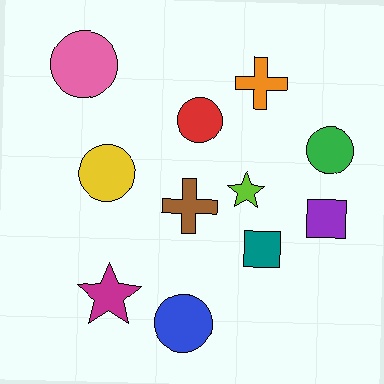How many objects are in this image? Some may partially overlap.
There are 11 objects.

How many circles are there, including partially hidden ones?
There are 5 circles.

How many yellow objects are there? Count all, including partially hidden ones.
There is 1 yellow object.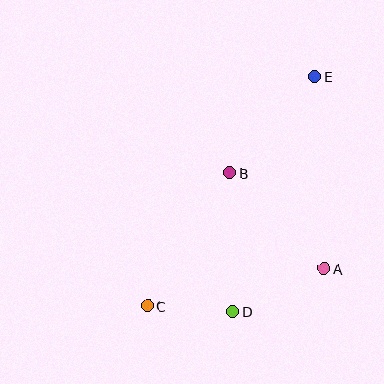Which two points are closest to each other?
Points C and D are closest to each other.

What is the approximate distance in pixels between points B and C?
The distance between B and C is approximately 156 pixels.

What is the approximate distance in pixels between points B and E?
The distance between B and E is approximately 129 pixels.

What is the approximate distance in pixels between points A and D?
The distance between A and D is approximately 101 pixels.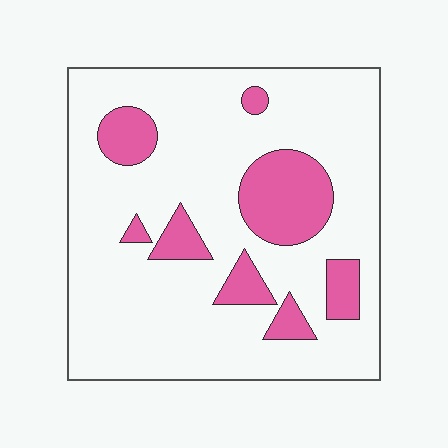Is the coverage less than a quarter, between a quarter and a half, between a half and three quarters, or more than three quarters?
Less than a quarter.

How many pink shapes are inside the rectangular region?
8.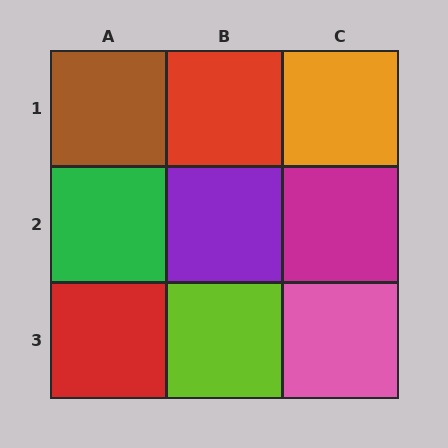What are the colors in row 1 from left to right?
Brown, red, orange.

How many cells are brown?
1 cell is brown.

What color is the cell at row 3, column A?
Red.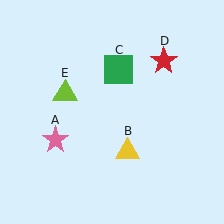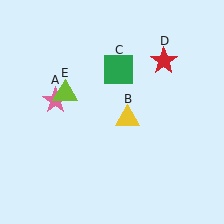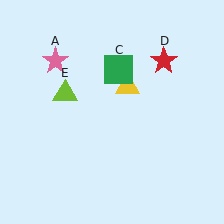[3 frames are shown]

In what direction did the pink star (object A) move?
The pink star (object A) moved up.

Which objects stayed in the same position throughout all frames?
Green square (object C) and red star (object D) and lime triangle (object E) remained stationary.